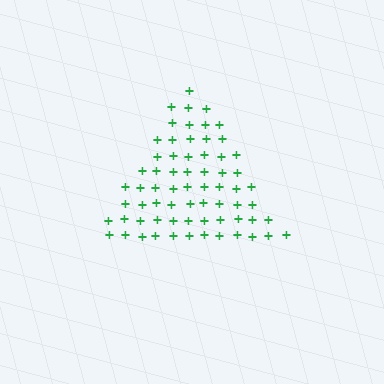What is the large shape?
The large shape is a triangle.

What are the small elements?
The small elements are plus signs.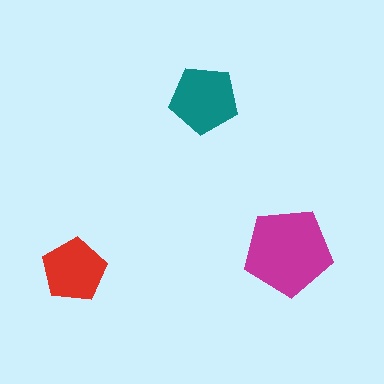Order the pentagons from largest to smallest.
the magenta one, the teal one, the red one.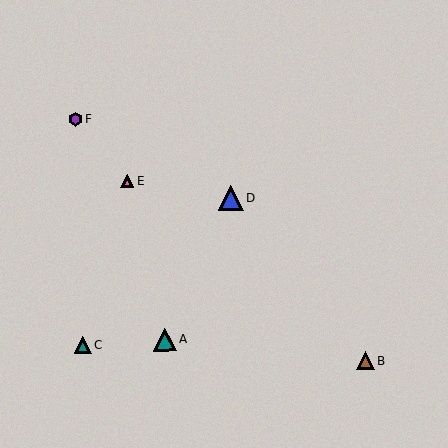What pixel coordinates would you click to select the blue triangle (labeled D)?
Click at (231, 198) to select the blue triangle D.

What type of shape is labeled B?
Shape B is a brown triangle.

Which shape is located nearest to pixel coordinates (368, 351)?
The brown triangle (labeled B) at (365, 360) is nearest to that location.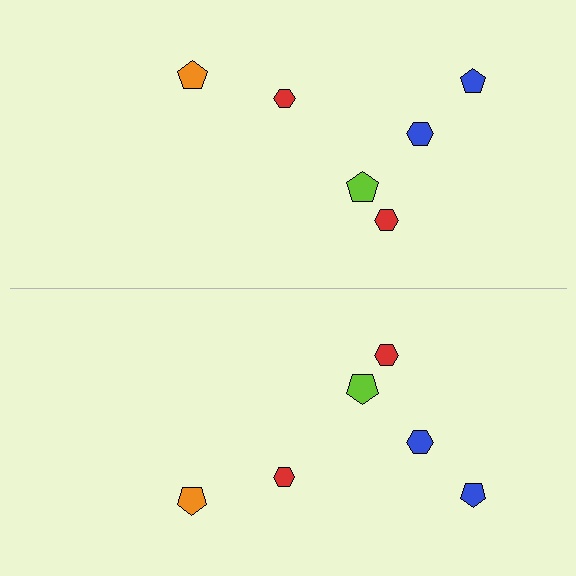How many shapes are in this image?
There are 12 shapes in this image.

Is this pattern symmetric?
Yes, this pattern has bilateral (reflection) symmetry.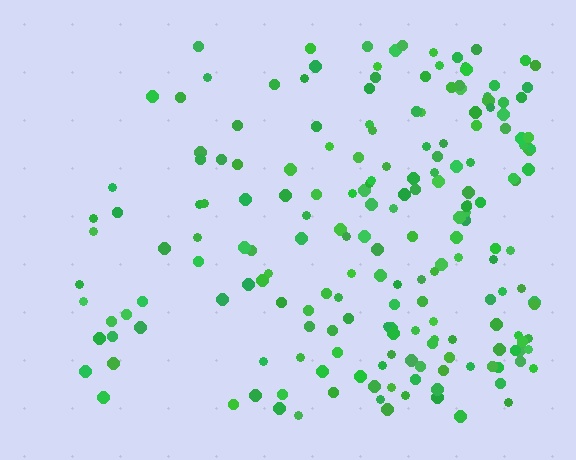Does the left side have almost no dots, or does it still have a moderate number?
Still a moderate number, just noticeably fewer than the right.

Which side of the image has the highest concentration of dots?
The right.